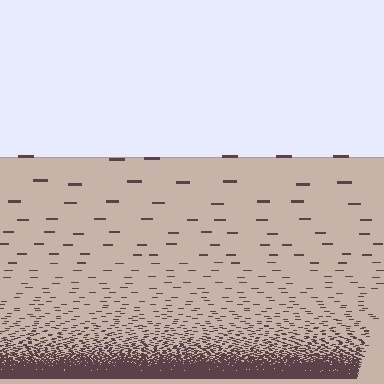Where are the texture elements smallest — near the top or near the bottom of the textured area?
Near the bottom.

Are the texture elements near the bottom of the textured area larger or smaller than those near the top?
Smaller. The gradient is inverted — elements near the bottom are smaller and denser.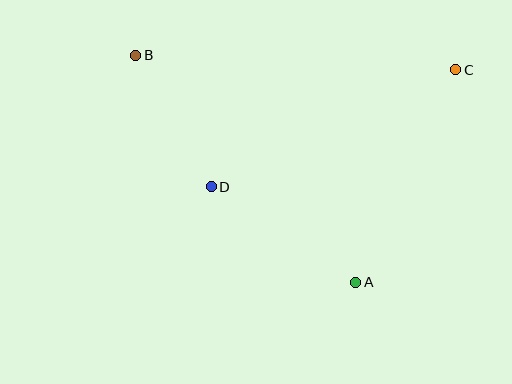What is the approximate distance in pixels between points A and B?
The distance between A and B is approximately 316 pixels.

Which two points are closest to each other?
Points B and D are closest to each other.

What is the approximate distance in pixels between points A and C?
The distance between A and C is approximately 235 pixels.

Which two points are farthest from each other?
Points B and C are farthest from each other.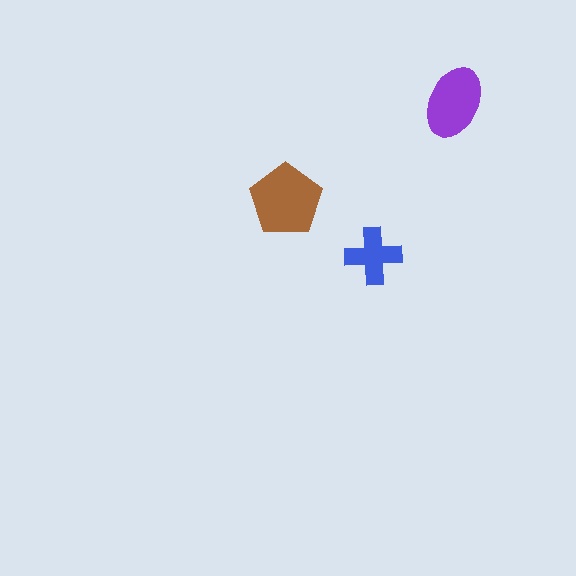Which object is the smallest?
The blue cross.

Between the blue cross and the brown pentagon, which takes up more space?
The brown pentagon.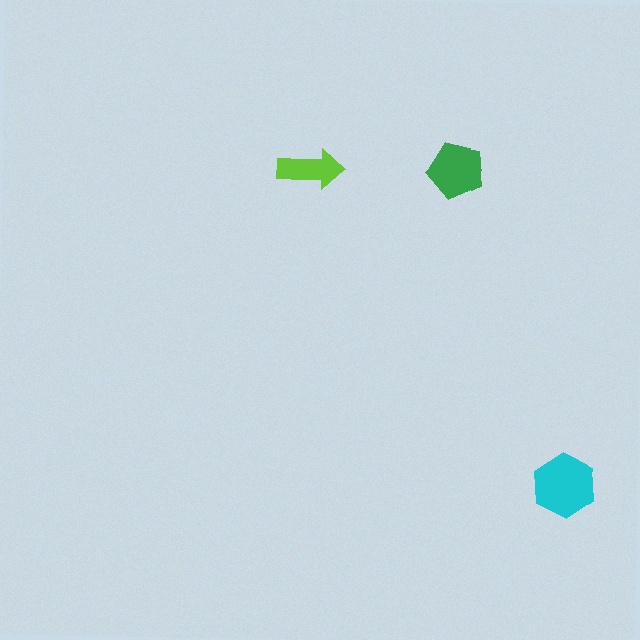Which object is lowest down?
The cyan hexagon is bottommost.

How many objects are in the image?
There are 3 objects in the image.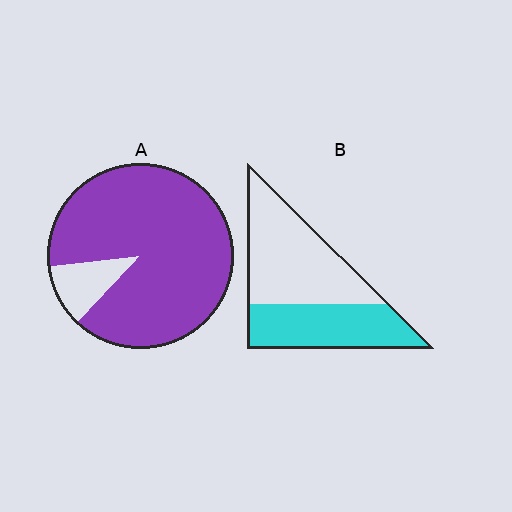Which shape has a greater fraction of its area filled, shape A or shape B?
Shape A.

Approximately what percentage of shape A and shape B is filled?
A is approximately 90% and B is approximately 40%.